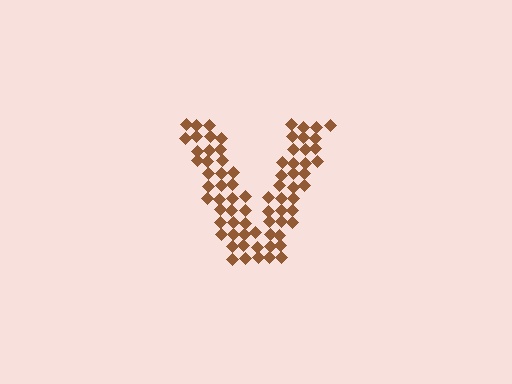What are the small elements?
The small elements are diamonds.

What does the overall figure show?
The overall figure shows the letter V.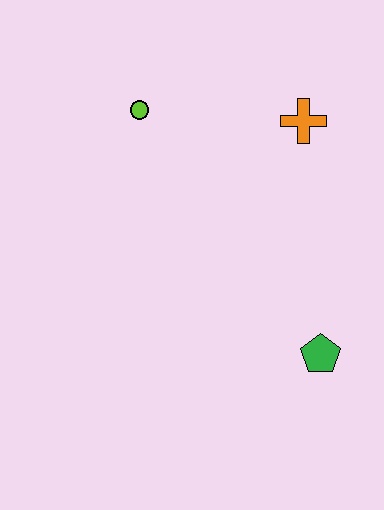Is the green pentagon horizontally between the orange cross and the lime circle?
No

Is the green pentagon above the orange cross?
No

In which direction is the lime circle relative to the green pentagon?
The lime circle is above the green pentagon.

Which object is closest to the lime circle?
The orange cross is closest to the lime circle.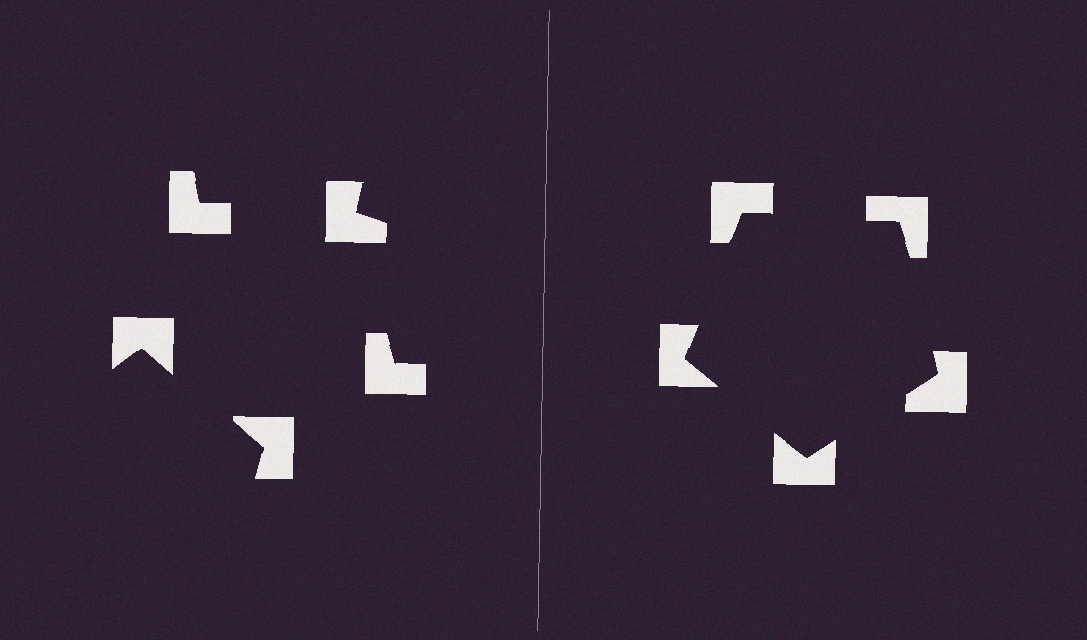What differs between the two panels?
The notched squares are positioned identically on both sides; only the wedge orientations differ. On the right they align to a pentagon; on the left they are misaligned.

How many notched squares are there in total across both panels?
10 — 5 on each side.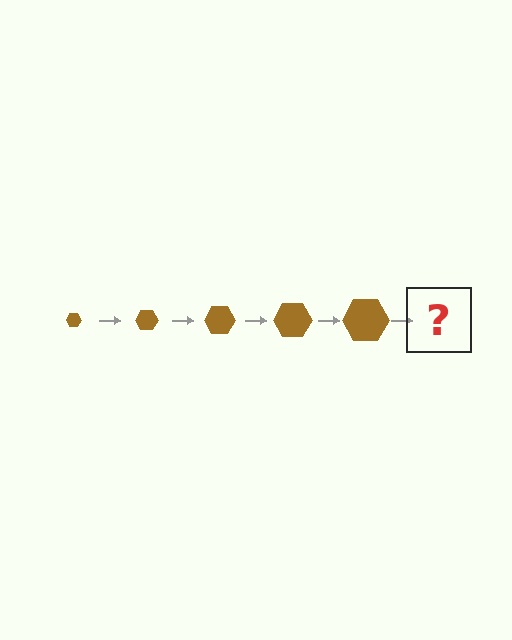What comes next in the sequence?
The next element should be a brown hexagon, larger than the previous one.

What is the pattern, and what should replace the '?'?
The pattern is that the hexagon gets progressively larger each step. The '?' should be a brown hexagon, larger than the previous one.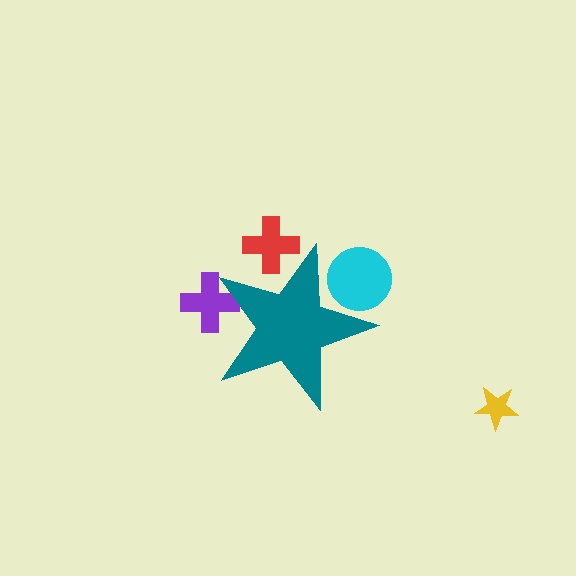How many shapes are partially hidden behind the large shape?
3 shapes are partially hidden.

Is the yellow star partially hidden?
No, the yellow star is fully visible.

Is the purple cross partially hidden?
Yes, the purple cross is partially hidden behind the teal star.